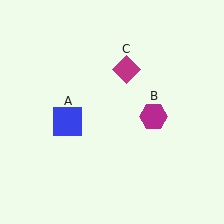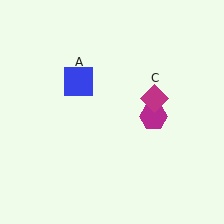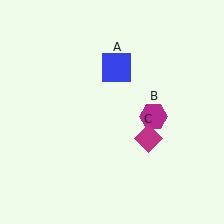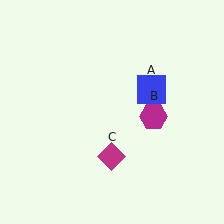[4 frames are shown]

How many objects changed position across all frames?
2 objects changed position: blue square (object A), magenta diamond (object C).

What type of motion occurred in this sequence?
The blue square (object A), magenta diamond (object C) rotated clockwise around the center of the scene.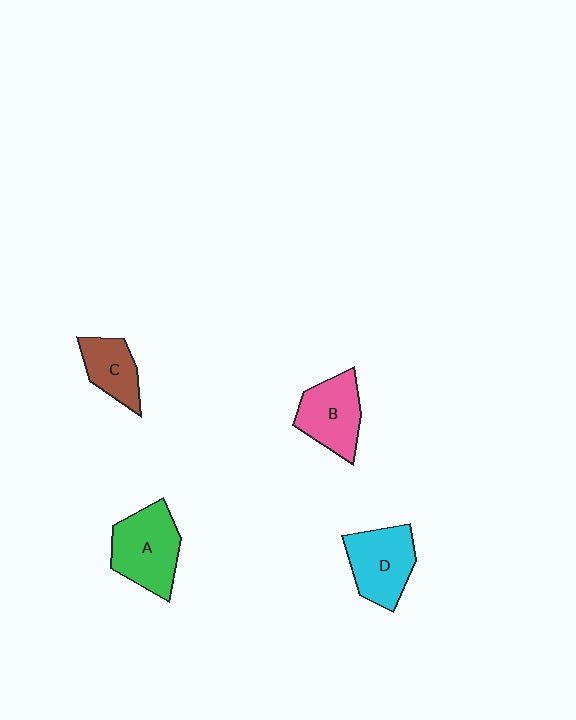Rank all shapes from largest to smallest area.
From largest to smallest: A (green), D (cyan), B (pink), C (brown).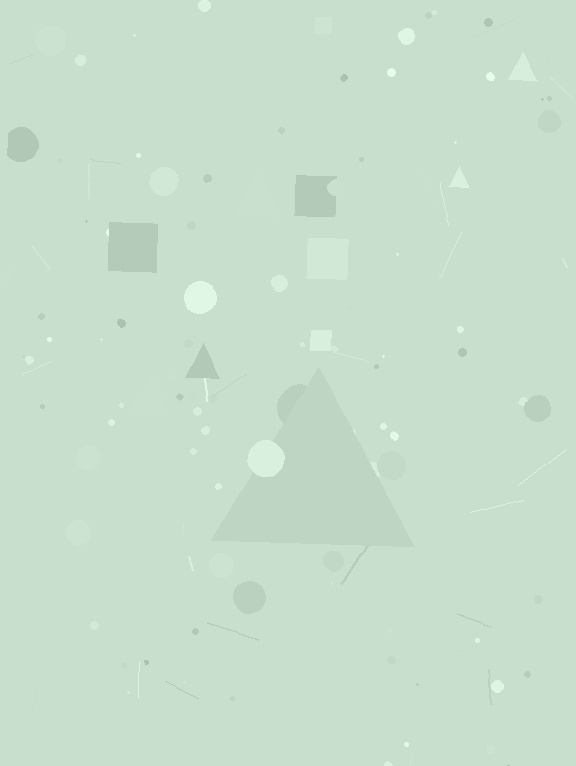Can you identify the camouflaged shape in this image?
The camouflaged shape is a triangle.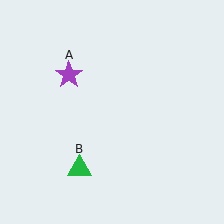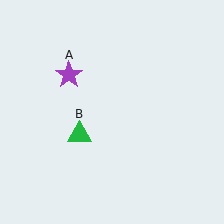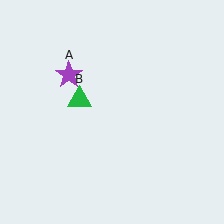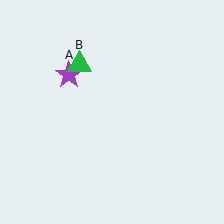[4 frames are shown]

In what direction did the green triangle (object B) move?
The green triangle (object B) moved up.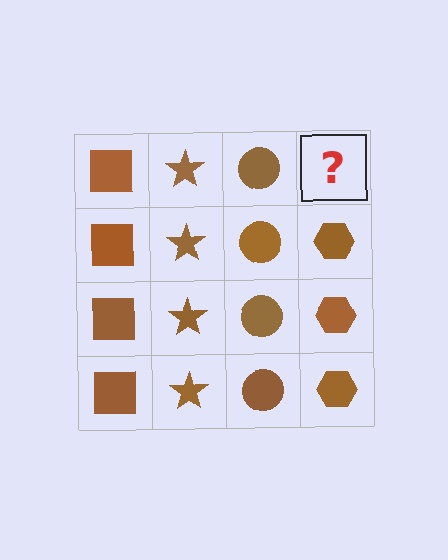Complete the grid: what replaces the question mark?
The question mark should be replaced with a brown hexagon.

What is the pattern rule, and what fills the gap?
The rule is that each column has a consistent shape. The gap should be filled with a brown hexagon.